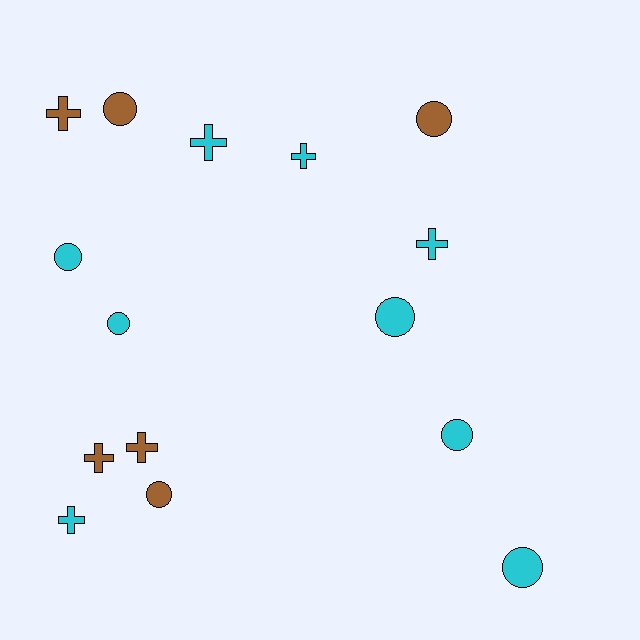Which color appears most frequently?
Cyan, with 9 objects.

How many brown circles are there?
There are 3 brown circles.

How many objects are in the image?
There are 15 objects.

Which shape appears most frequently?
Circle, with 8 objects.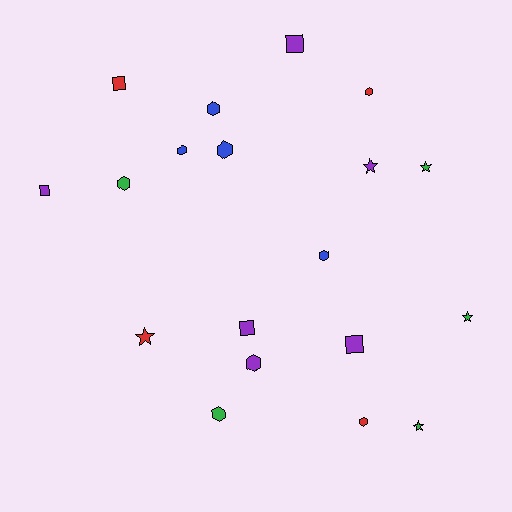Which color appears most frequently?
Purple, with 6 objects.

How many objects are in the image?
There are 19 objects.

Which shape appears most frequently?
Hexagon, with 9 objects.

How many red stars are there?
There is 1 red star.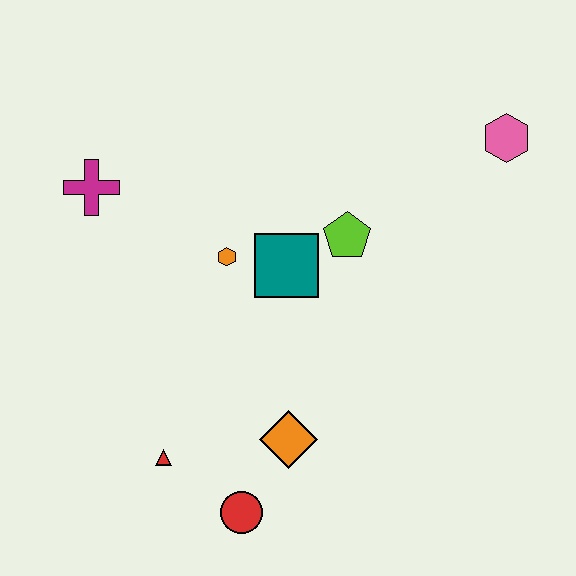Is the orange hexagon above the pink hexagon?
No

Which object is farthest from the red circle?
The pink hexagon is farthest from the red circle.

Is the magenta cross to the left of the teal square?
Yes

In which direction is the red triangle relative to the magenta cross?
The red triangle is below the magenta cross.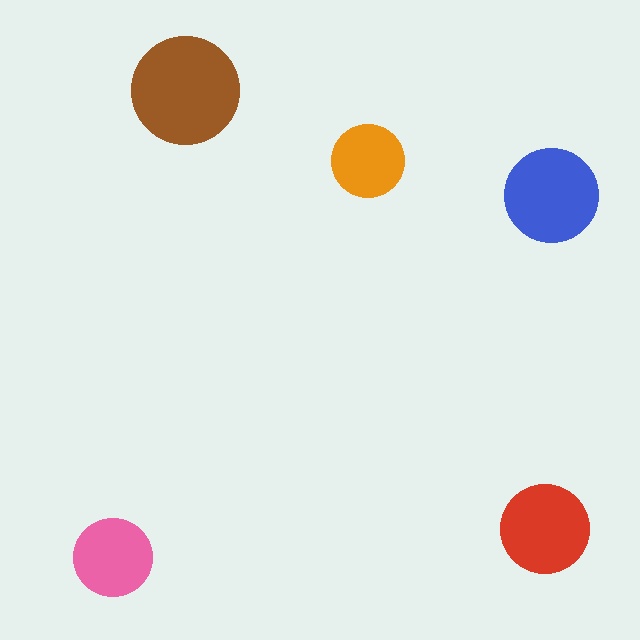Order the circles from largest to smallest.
the brown one, the blue one, the red one, the pink one, the orange one.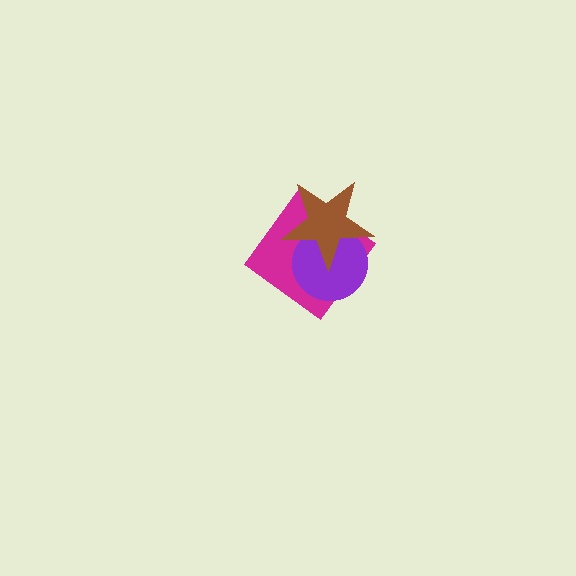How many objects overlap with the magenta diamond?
2 objects overlap with the magenta diamond.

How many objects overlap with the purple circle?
2 objects overlap with the purple circle.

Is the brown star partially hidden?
No, no other shape covers it.